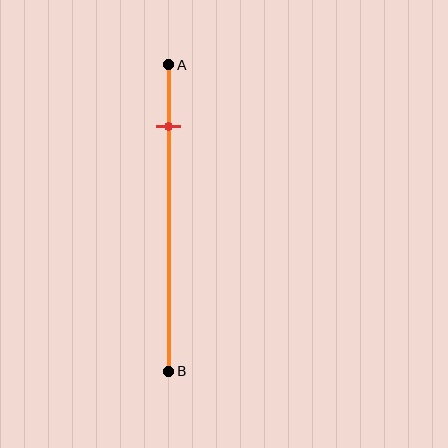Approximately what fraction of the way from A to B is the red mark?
The red mark is approximately 20% of the way from A to B.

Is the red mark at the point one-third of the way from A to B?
No, the mark is at about 20% from A, not at the 33% one-third point.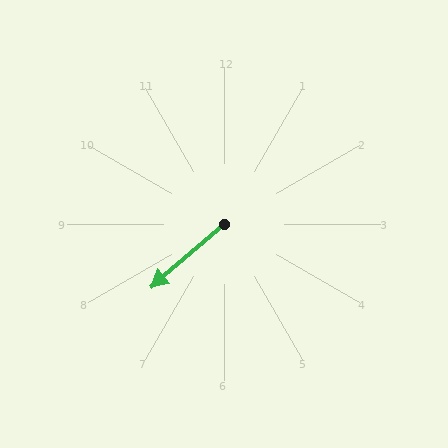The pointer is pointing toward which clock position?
Roughly 8 o'clock.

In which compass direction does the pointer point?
Southwest.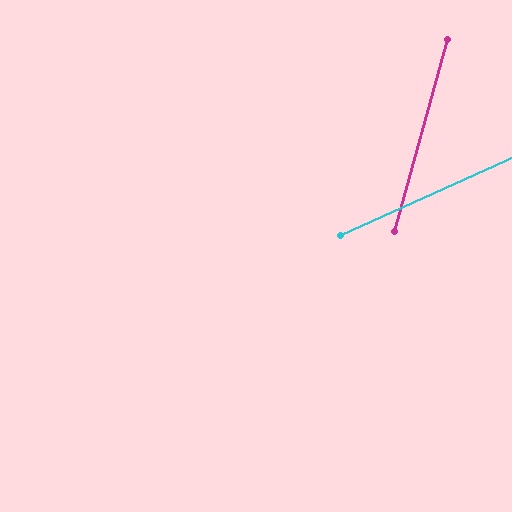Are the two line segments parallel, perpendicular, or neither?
Neither parallel nor perpendicular — they differ by about 50°.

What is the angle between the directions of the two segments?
Approximately 50 degrees.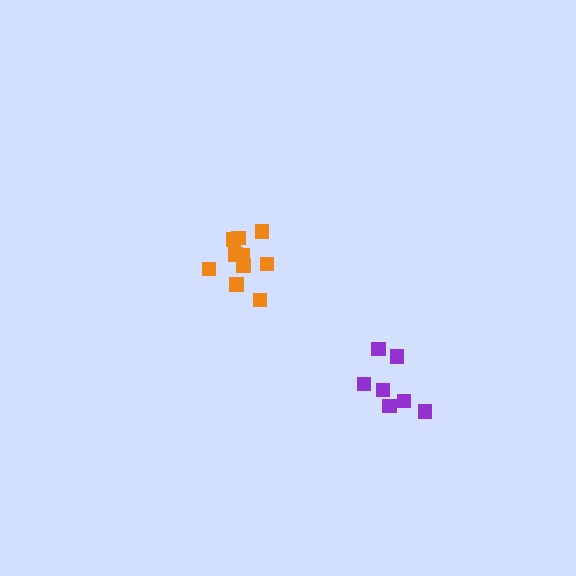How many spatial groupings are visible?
There are 2 spatial groupings.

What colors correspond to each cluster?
The clusters are colored: purple, orange.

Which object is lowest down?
The purple cluster is bottommost.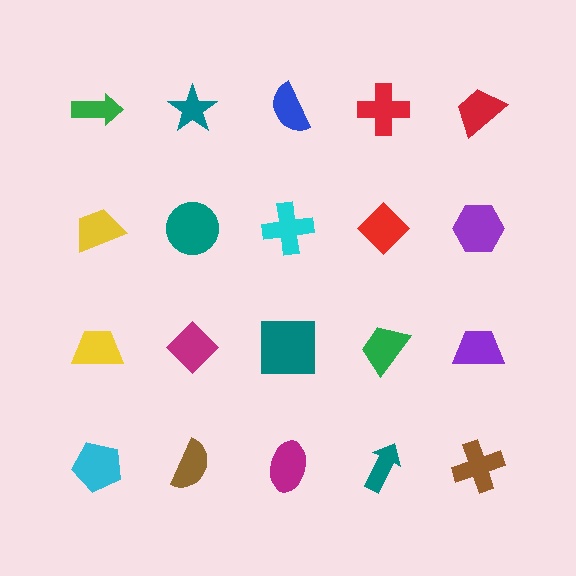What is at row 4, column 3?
A magenta ellipse.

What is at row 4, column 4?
A teal arrow.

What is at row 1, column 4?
A red cross.